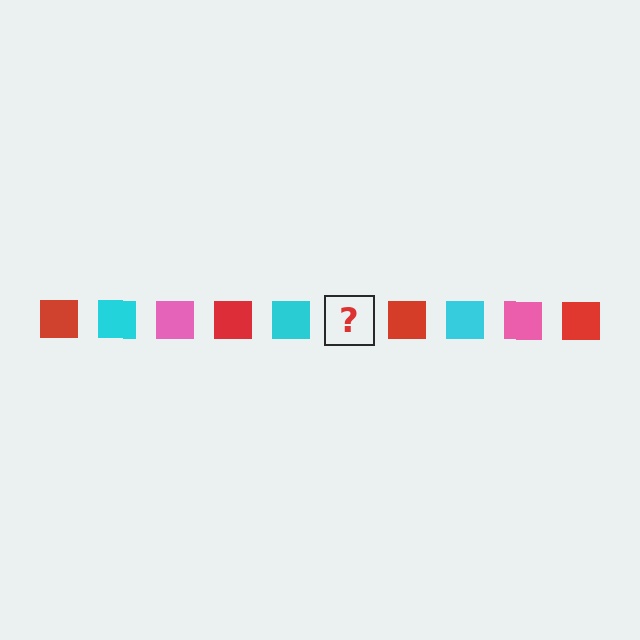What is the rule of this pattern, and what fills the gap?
The rule is that the pattern cycles through red, cyan, pink squares. The gap should be filled with a pink square.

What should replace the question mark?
The question mark should be replaced with a pink square.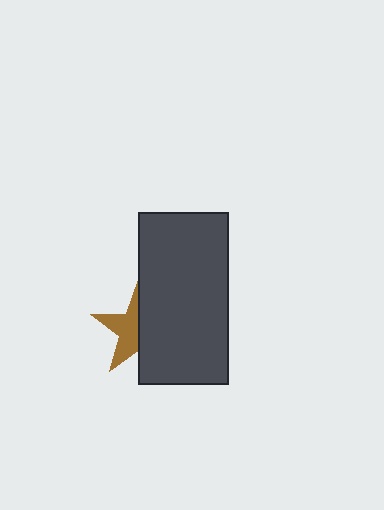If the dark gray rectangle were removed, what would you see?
You would see the complete brown star.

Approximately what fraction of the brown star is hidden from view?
Roughly 53% of the brown star is hidden behind the dark gray rectangle.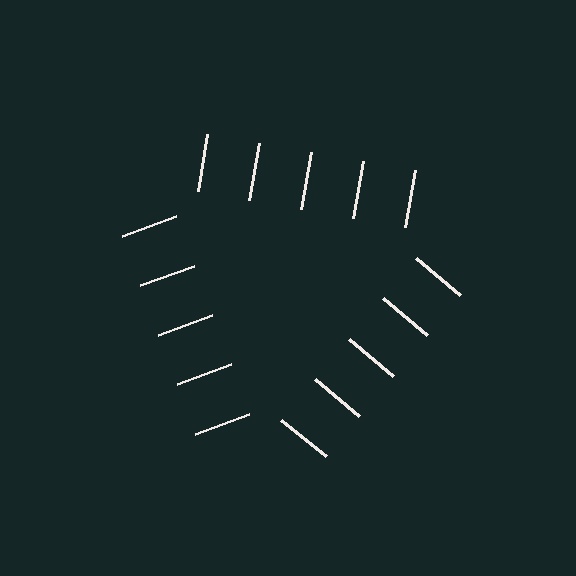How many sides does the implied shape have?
3 sides — the line-ends trace a triangle.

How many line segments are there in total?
15 — 5 along each of the 3 edges.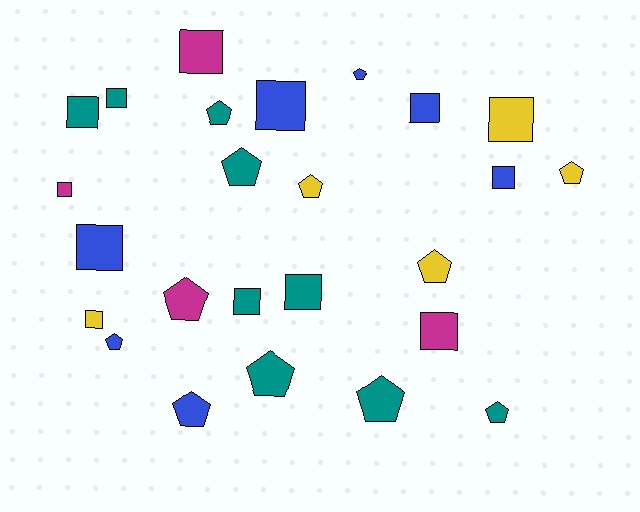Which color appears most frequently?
Teal, with 9 objects.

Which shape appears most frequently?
Square, with 13 objects.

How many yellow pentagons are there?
There are 3 yellow pentagons.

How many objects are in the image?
There are 25 objects.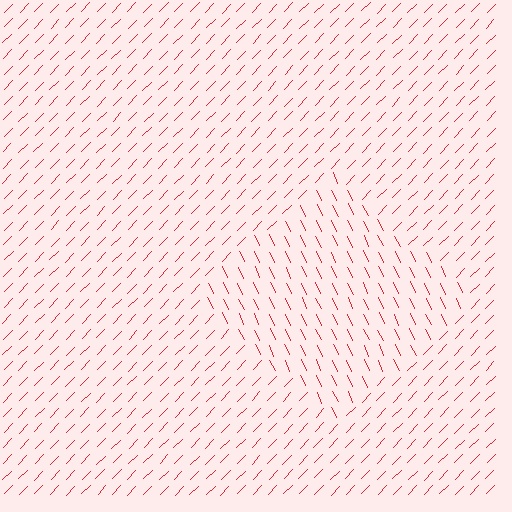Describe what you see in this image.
The image is filled with small red line segments. A diamond region in the image has lines oriented differently from the surrounding lines, creating a visible texture boundary.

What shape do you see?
I see a diamond.